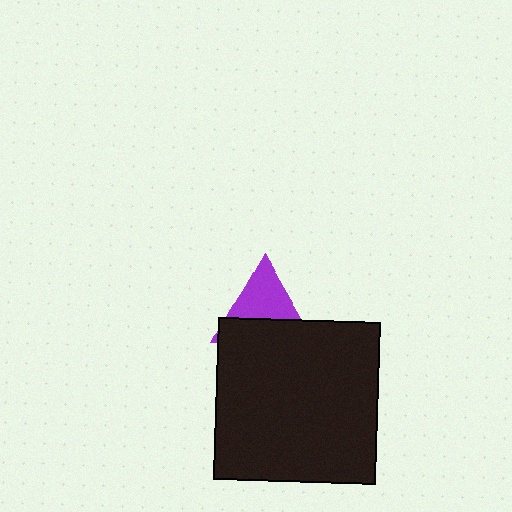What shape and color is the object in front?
The object in front is a black square.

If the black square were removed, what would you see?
You would see the complete purple triangle.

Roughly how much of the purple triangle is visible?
About half of it is visible (roughly 52%).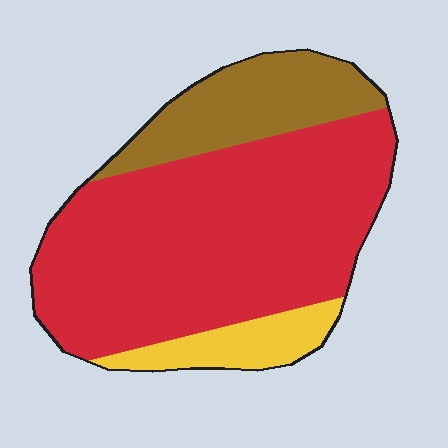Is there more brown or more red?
Red.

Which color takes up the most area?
Red, at roughly 70%.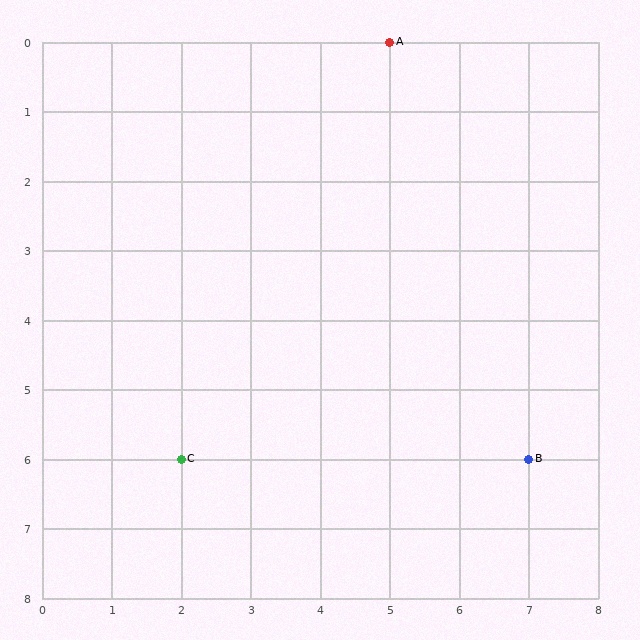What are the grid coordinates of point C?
Point C is at grid coordinates (2, 6).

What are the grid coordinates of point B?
Point B is at grid coordinates (7, 6).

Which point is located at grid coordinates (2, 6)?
Point C is at (2, 6).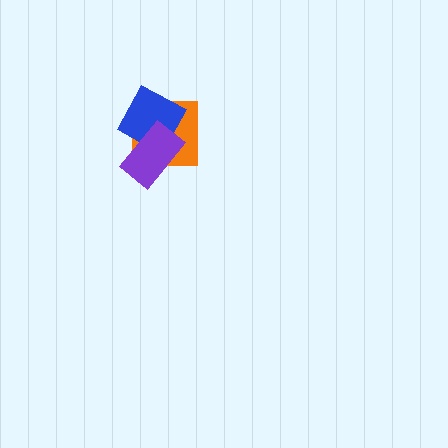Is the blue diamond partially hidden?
Yes, it is partially covered by another shape.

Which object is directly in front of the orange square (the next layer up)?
The blue diamond is directly in front of the orange square.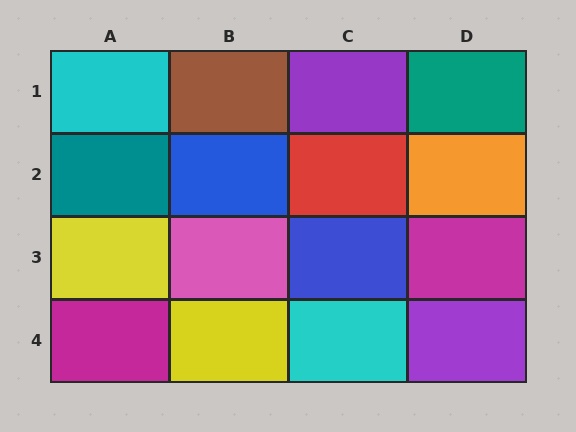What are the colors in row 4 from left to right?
Magenta, yellow, cyan, purple.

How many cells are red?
1 cell is red.